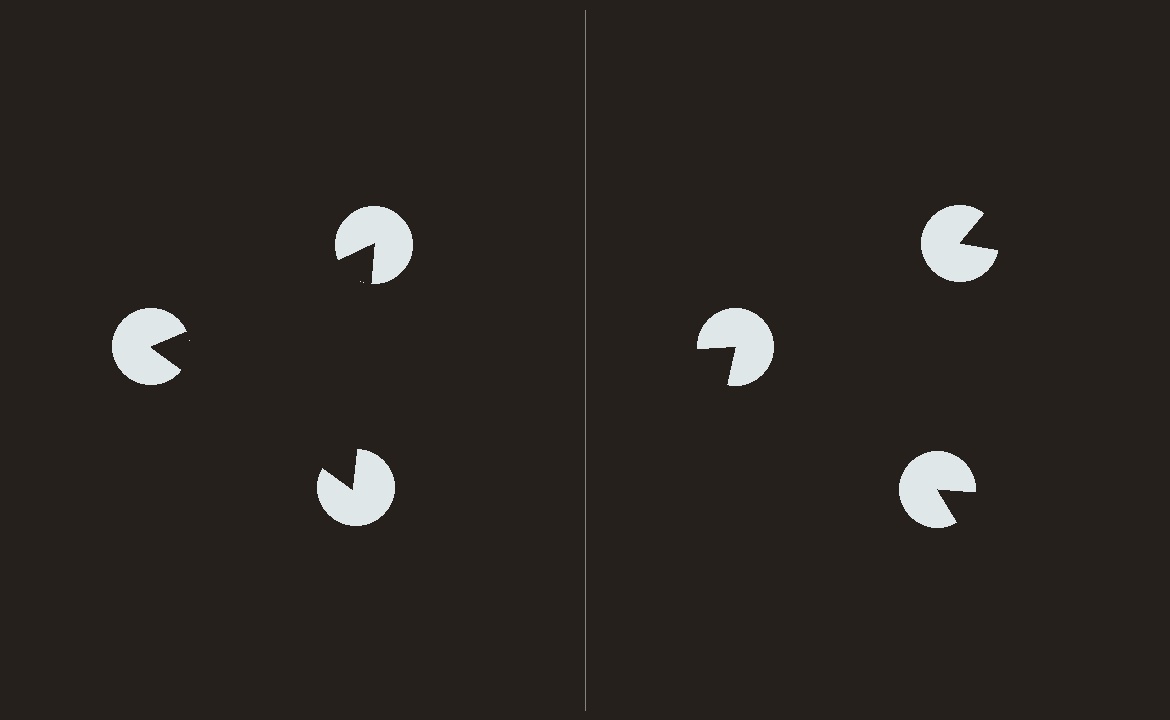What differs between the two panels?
The pac-man discs are positioned identically on both sides; only the wedge orientations differ. On the left they align to a triangle; on the right they are misaligned.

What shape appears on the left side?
An illusory triangle.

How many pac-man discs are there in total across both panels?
6 — 3 on each side.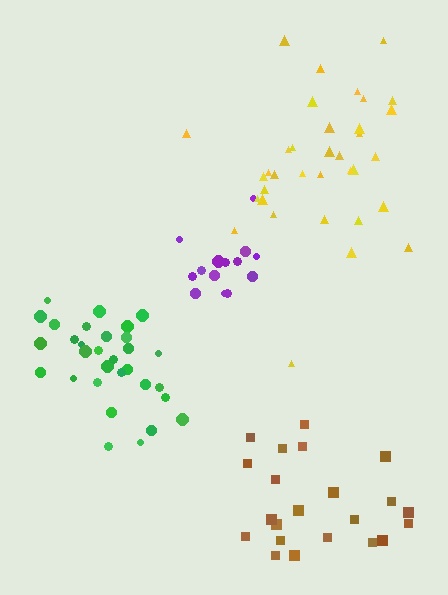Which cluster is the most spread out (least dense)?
Brown.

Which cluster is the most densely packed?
Purple.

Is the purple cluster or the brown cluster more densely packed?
Purple.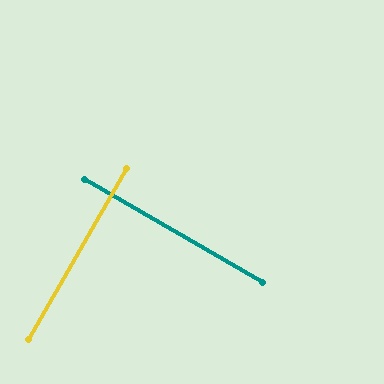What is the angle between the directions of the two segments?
Approximately 90 degrees.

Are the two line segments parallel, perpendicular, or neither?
Perpendicular — they meet at approximately 90°.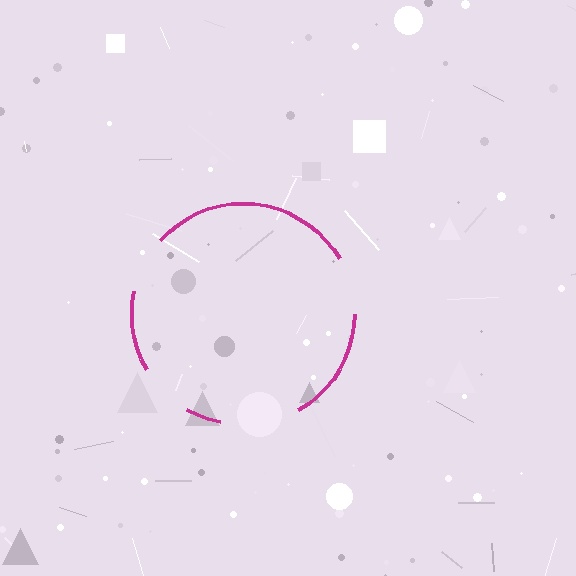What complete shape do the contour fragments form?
The contour fragments form a circle.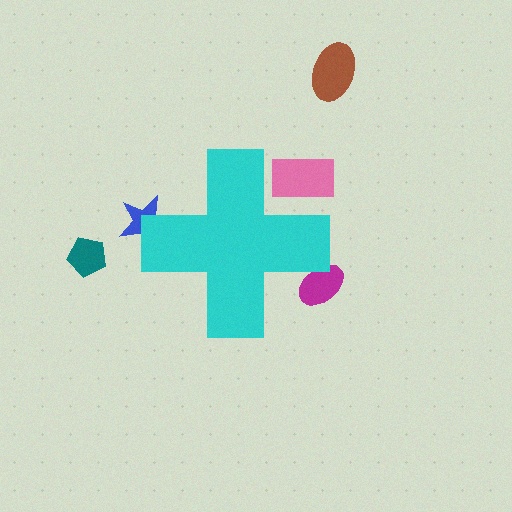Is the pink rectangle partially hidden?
Yes, the pink rectangle is partially hidden behind the cyan cross.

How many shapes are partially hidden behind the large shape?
3 shapes are partially hidden.